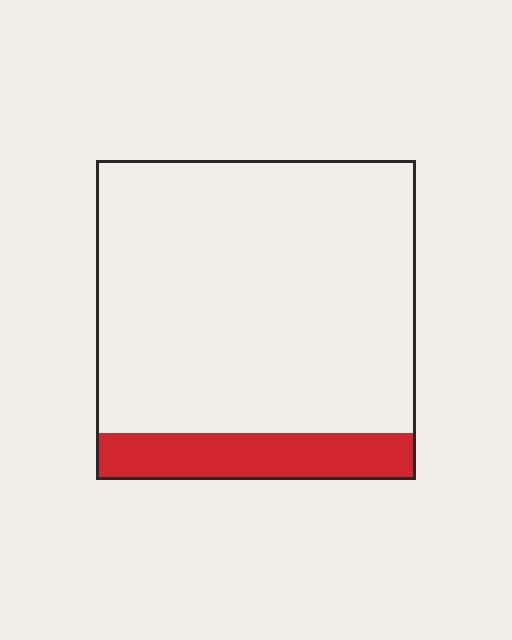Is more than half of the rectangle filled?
No.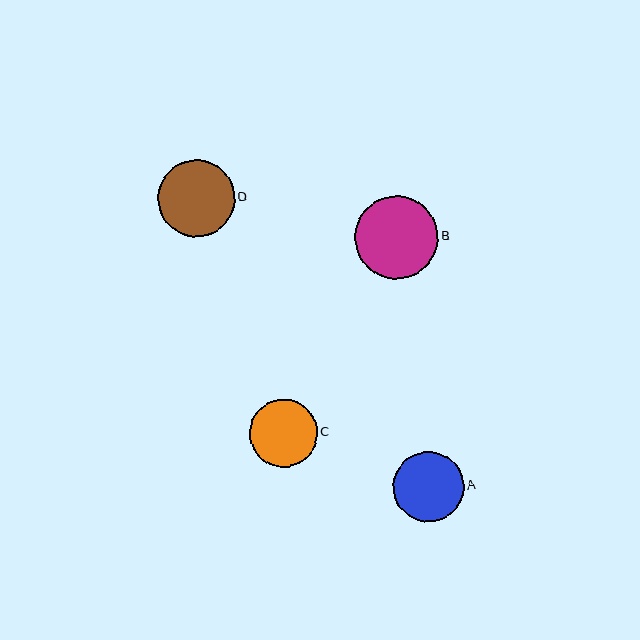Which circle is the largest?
Circle B is the largest with a size of approximately 83 pixels.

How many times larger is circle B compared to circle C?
Circle B is approximately 1.2 times the size of circle C.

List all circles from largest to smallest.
From largest to smallest: B, D, A, C.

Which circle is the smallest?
Circle C is the smallest with a size of approximately 68 pixels.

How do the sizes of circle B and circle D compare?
Circle B and circle D are approximately the same size.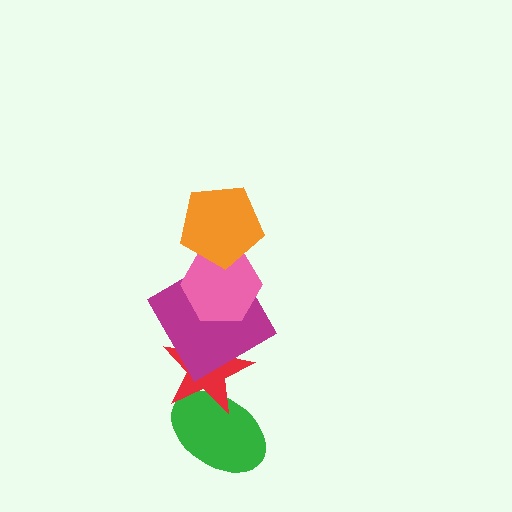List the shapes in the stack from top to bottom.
From top to bottom: the orange pentagon, the pink hexagon, the magenta diamond, the red star, the green ellipse.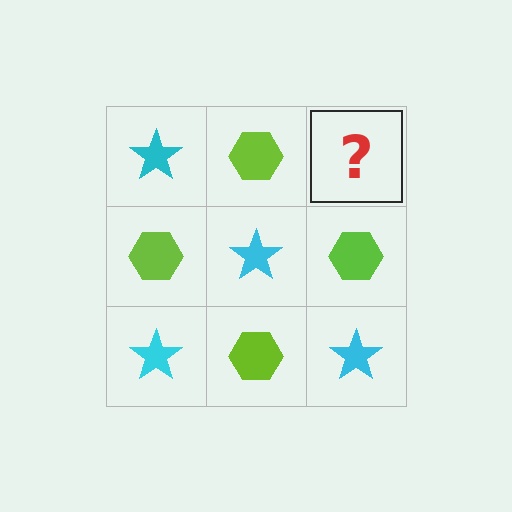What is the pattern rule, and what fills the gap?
The rule is that it alternates cyan star and lime hexagon in a checkerboard pattern. The gap should be filled with a cyan star.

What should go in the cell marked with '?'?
The missing cell should contain a cyan star.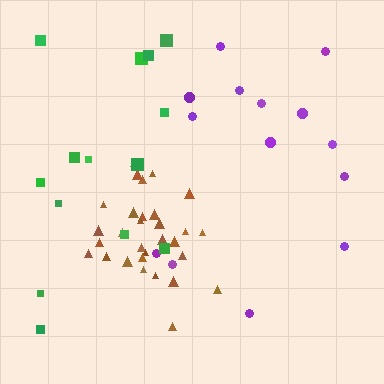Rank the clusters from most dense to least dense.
brown, green, purple.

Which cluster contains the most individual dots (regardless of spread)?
Brown (30).